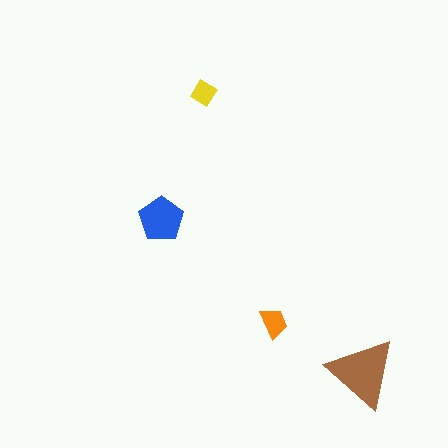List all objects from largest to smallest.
The brown triangle, the blue pentagon, the orange trapezoid, the yellow diamond.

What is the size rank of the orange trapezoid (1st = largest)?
3rd.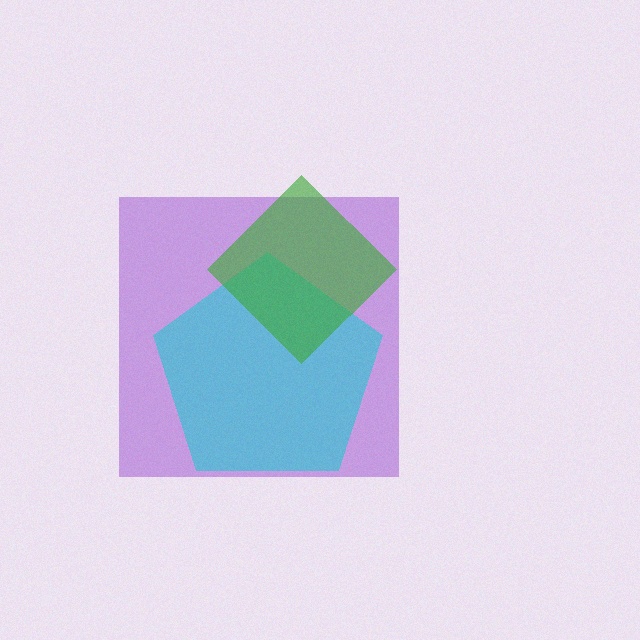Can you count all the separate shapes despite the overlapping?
Yes, there are 3 separate shapes.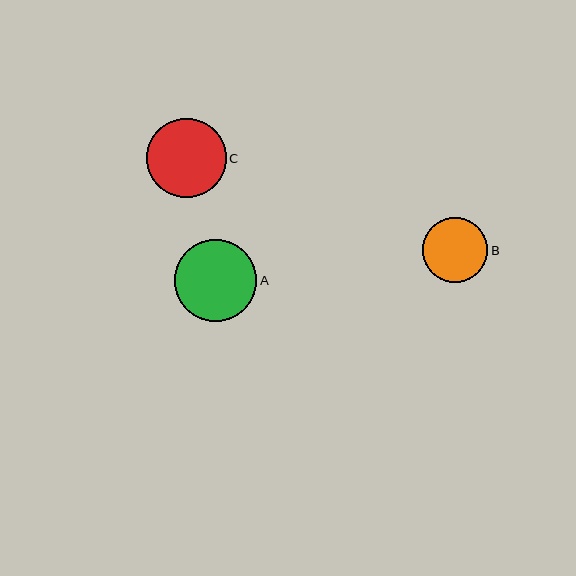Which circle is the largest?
Circle A is the largest with a size of approximately 82 pixels.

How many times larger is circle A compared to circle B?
Circle A is approximately 1.3 times the size of circle B.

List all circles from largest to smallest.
From largest to smallest: A, C, B.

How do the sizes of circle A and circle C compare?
Circle A and circle C are approximately the same size.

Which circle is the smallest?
Circle B is the smallest with a size of approximately 65 pixels.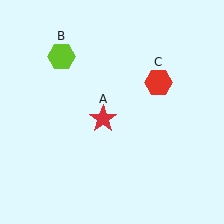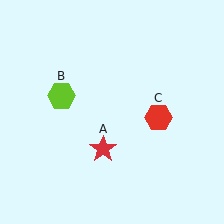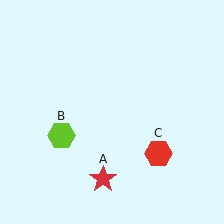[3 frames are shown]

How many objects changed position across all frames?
3 objects changed position: red star (object A), lime hexagon (object B), red hexagon (object C).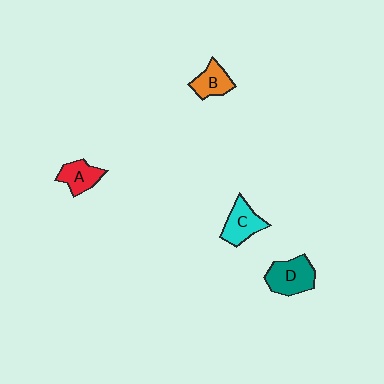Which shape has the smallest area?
Shape B (orange).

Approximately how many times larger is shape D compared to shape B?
Approximately 1.5 times.